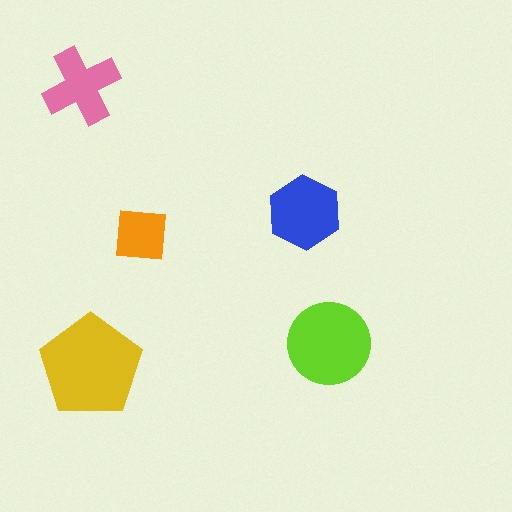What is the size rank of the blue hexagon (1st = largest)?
3rd.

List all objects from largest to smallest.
The yellow pentagon, the lime circle, the blue hexagon, the pink cross, the orange square.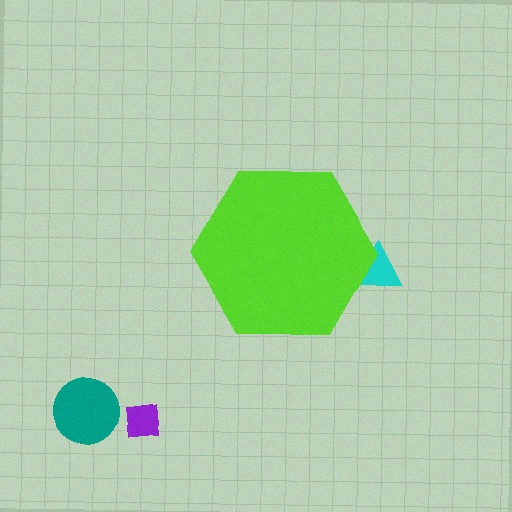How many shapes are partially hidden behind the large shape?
1 shape is partially hidden.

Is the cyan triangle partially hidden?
Yes, the cyan triangle is partially hidden behind the lime hexagon.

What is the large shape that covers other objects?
A lime hexagon.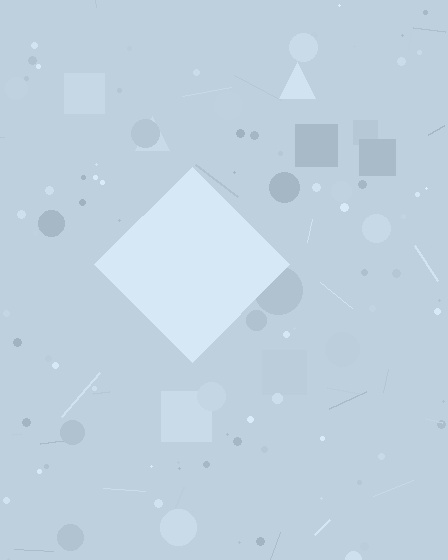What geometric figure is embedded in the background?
A diamond is embedded in the background.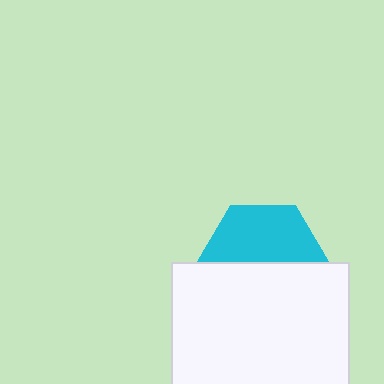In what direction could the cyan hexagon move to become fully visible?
The cyan hexagon could move up. That would shift it out from behind the white square entirely.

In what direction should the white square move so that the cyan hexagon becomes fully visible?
The white square should move down. That is the shortest direction to clear the overlap and leave the cyan hexagon fully visible.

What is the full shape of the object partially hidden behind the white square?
The partially hidden object is a cyan hexagon.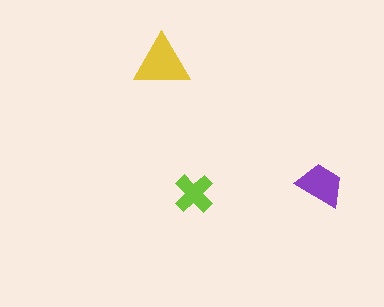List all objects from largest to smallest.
The yellow triangle, the purple trapezoid, the lime cross.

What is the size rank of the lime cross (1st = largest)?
3rd.